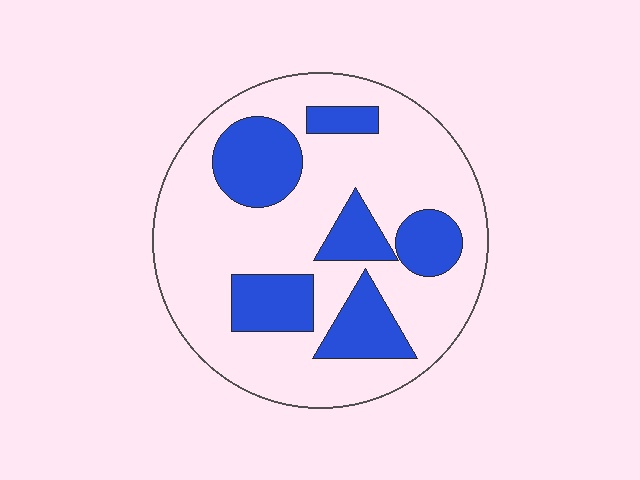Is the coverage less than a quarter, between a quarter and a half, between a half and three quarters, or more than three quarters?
Between a quarter and a half.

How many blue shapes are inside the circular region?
6.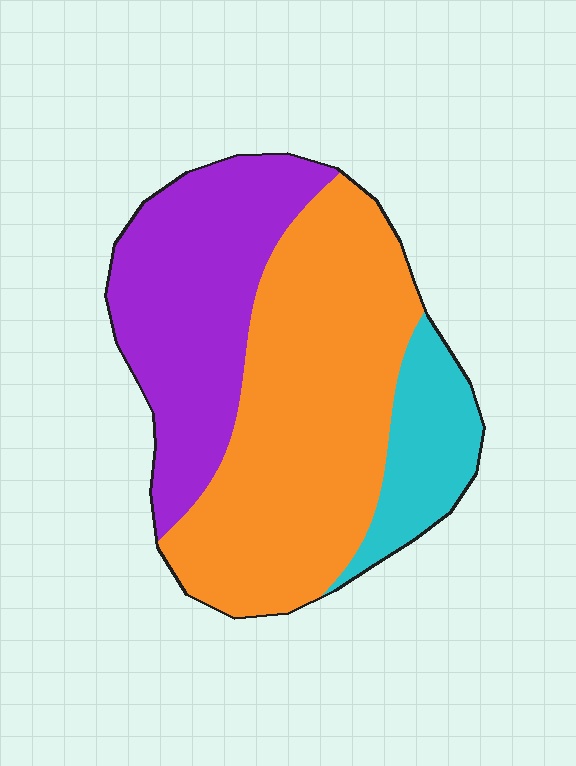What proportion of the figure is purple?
Purple covers roughly 35% of the figure.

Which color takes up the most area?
Orange, at roughly 50%.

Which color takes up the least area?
Cyan, at roughly 15%.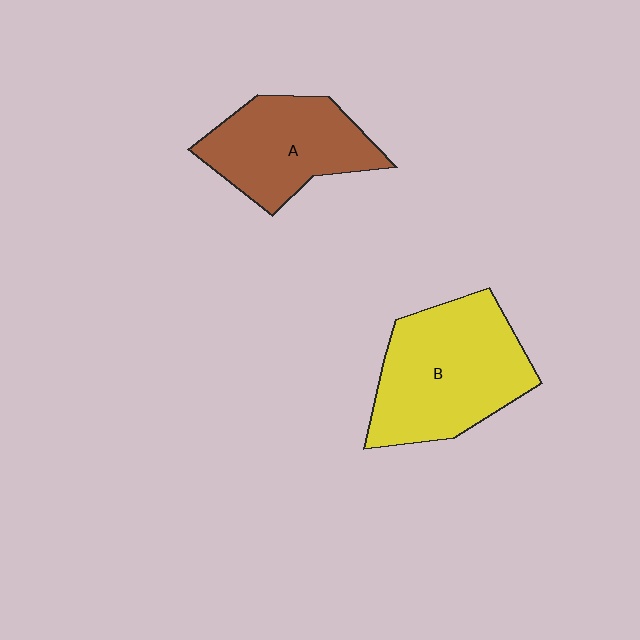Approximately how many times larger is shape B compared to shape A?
Approximately 1.3 times.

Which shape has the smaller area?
Shape A (brown).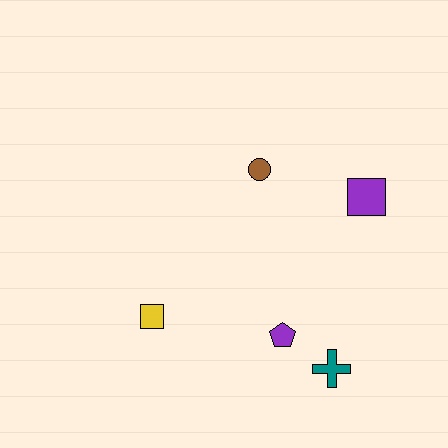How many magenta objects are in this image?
There are no magenta objects.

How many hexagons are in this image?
There are no hexagons.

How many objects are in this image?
There are 5 objects.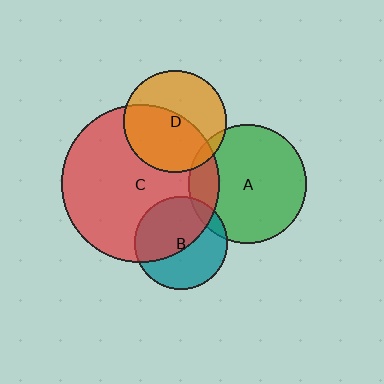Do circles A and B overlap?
Yes.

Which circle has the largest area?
Circle C (red).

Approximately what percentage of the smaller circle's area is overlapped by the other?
Approximately 10%.